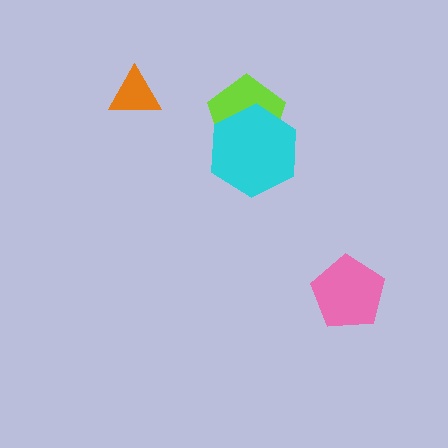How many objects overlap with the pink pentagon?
0 objects overlap with the pink pentagon.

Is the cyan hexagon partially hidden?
No, no other shape covers it.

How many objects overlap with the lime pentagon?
1 object overlaps with the lime pentagon.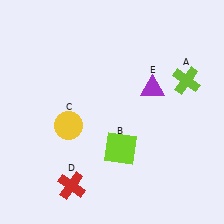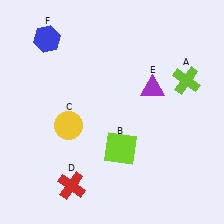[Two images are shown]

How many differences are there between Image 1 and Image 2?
There is 1 difference between the two images.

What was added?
A blue hexagon (F) was added in Image 2.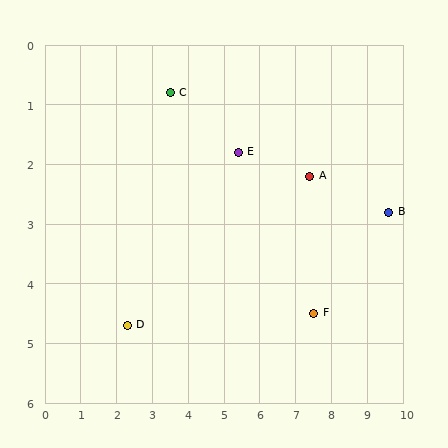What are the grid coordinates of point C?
Point C is at approximately (3.5, 0.8).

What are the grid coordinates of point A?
Point A is at approximately (7.4, 2.2).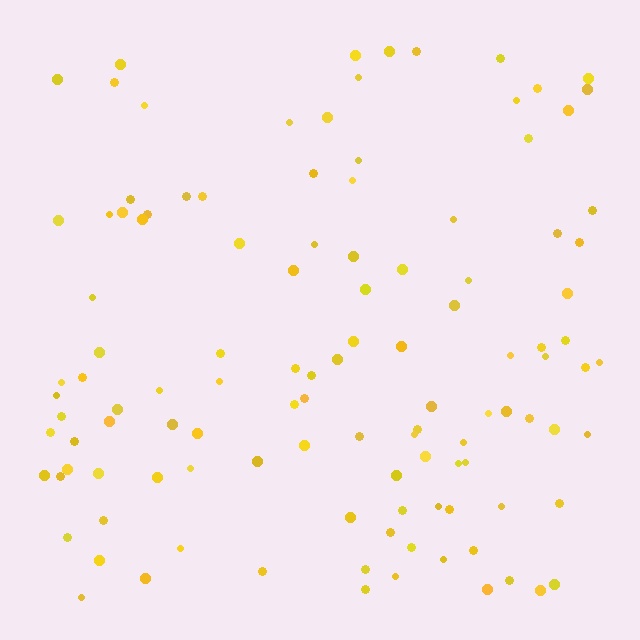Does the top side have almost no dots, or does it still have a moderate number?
Still a moderate number, just noticeably fewer than the bottom.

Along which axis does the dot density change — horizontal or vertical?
Vertical.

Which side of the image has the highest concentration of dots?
The bottom.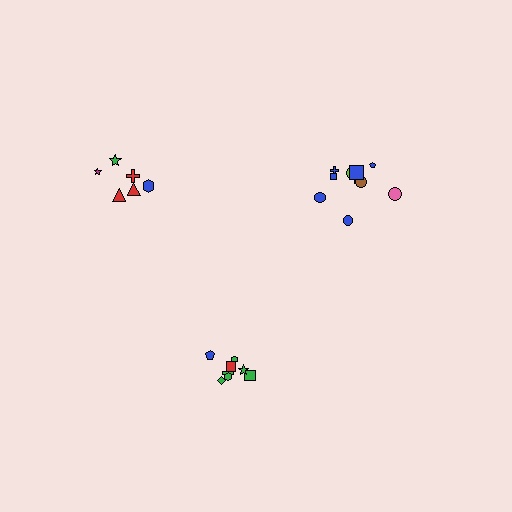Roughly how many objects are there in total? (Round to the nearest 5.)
Roughly 25 objects in total.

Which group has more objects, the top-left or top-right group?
The top-right group.